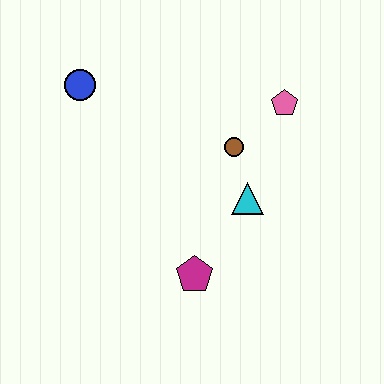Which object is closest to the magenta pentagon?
The cyan triangle is closest to the magenta pentagon.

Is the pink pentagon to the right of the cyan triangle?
Yes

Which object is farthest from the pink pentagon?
The blue circle is farthest from the pink pentagon.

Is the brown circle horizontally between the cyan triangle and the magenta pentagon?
Yes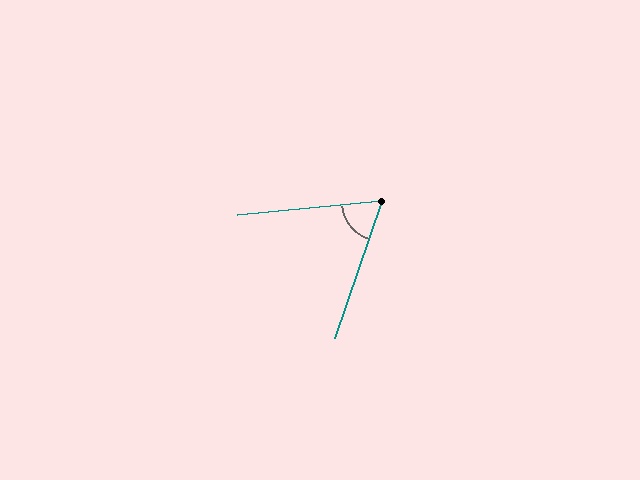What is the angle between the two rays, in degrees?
Approximately 66 degrees.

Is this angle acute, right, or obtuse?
It is acute.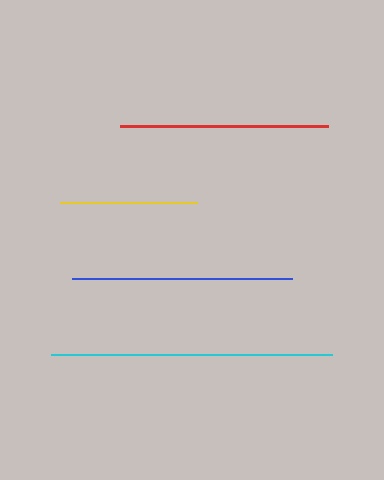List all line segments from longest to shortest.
From longest to shortest: cyan, blue, red, yellow.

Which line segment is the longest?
The cyan line is the longest at approximately 281 pixels.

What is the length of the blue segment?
The blue segment is approximately 220 pixels long.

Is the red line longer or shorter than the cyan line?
The cyan line is longer than the red line.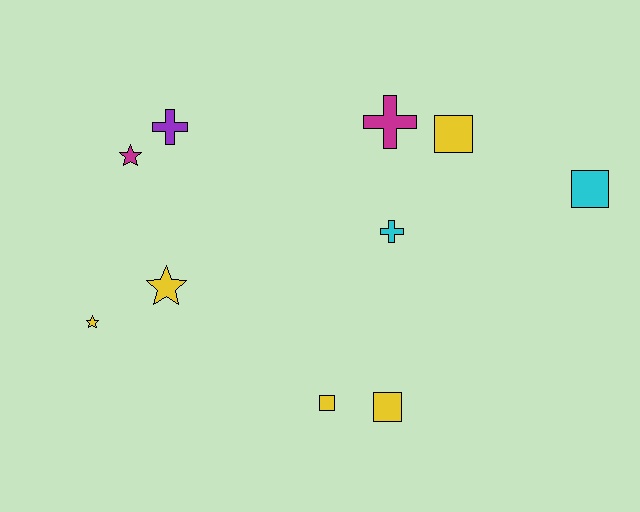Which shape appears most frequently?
Square, with 4 objects.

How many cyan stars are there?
There are no cyan stars.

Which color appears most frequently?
Yellow, with 5 objects.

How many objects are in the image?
There are 10 objects.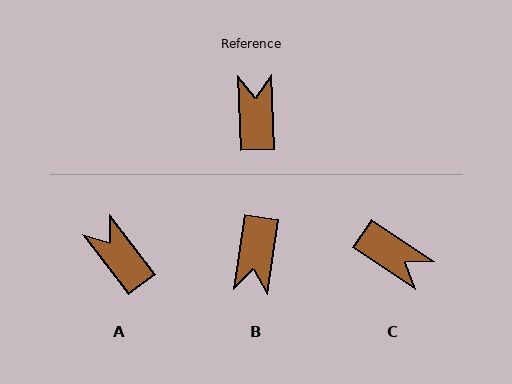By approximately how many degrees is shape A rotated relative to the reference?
Approximately 36 degrees counter-clockwise.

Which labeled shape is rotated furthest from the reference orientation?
B, about 170 degrees away.